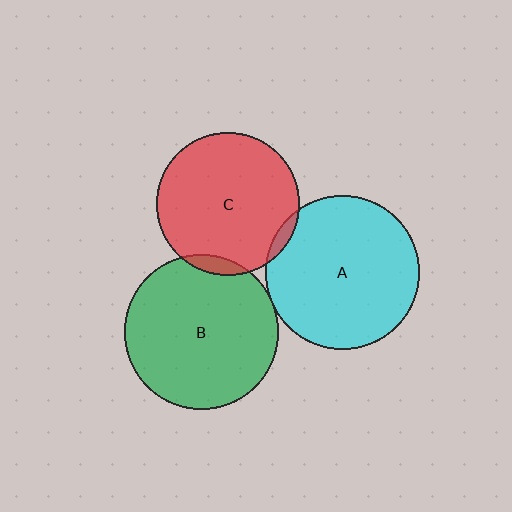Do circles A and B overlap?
Yes.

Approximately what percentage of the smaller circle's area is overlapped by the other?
Approximately 5%.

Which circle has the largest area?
Circle B (green).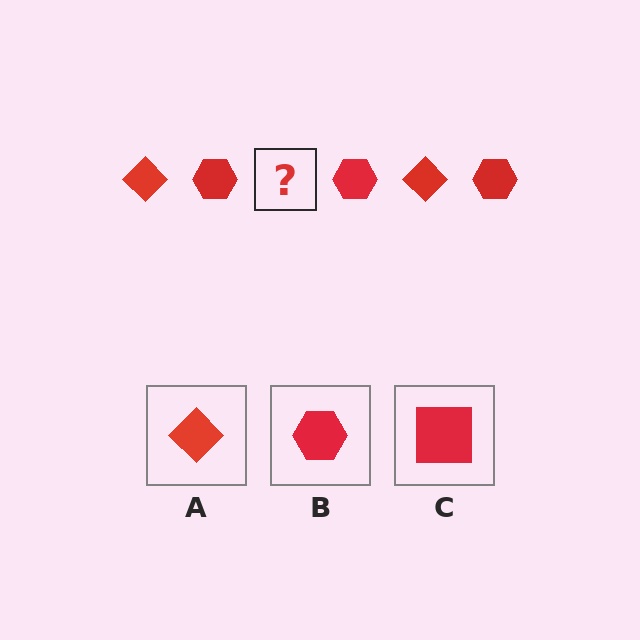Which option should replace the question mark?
Option A.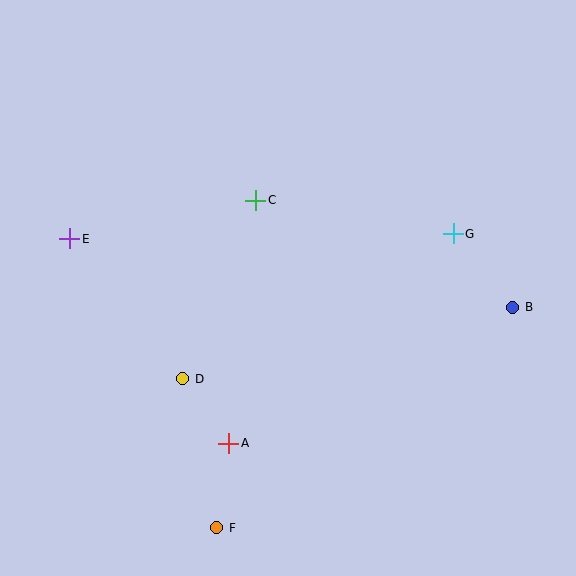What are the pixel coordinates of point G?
Point G is at (453, 234).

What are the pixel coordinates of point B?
Point B is at (513, 307).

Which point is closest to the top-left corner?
Point E is closest to the top-left corner.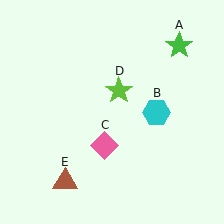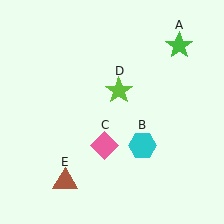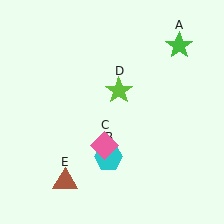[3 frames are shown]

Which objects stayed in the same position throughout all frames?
Green star (object A) and pink diamond (object C) and lime star (object D) and brown triangle (object E) remained stationary.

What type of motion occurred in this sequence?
The cyan hexagon (object B) rotated clockwise around the center of the scene.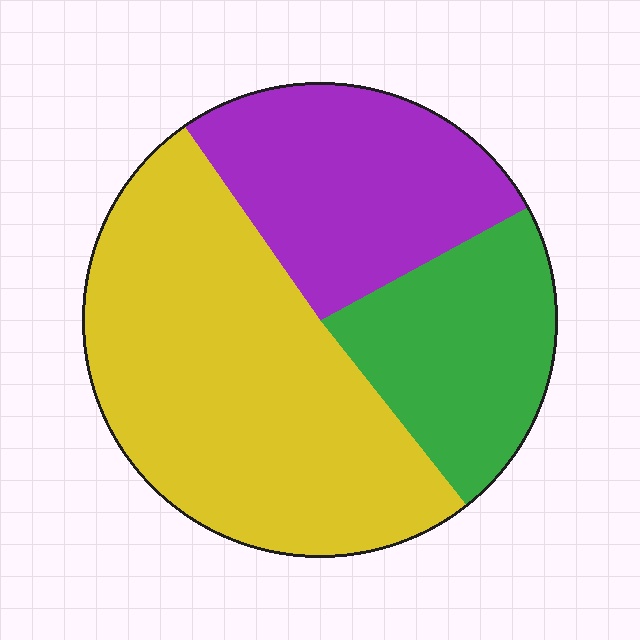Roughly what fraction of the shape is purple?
Purple takes up about one quarter (1/4) of the shape.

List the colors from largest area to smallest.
From largest to smallest: yellow, purple, green.